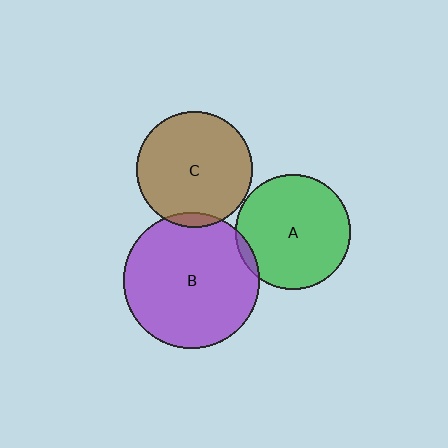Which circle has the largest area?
Circle B (purple).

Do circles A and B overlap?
Yes.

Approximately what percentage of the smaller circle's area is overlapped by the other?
Approximately 5%.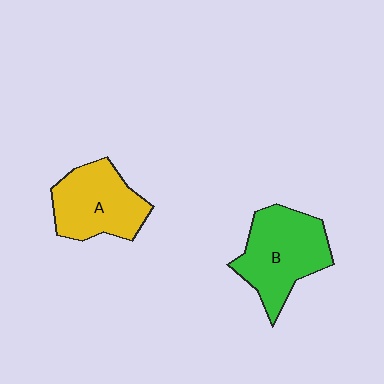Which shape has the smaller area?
Shape A (yellow).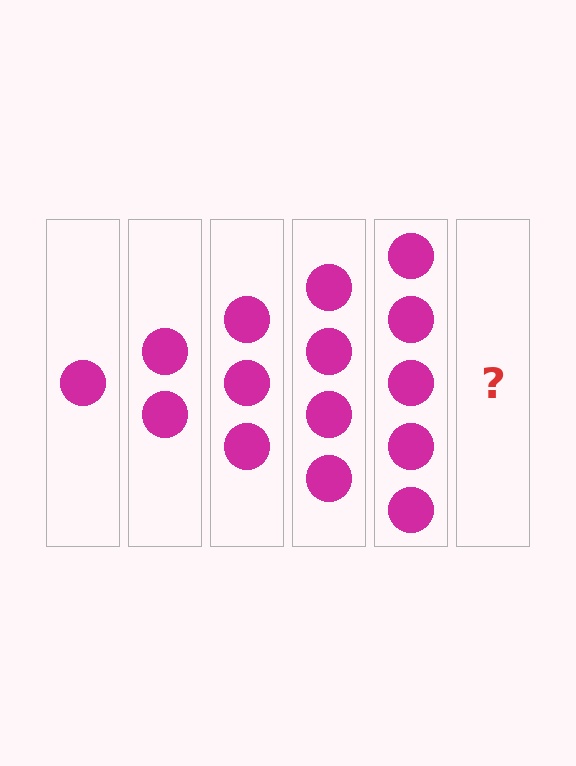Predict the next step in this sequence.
The next step is 6 circles.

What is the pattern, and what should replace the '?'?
The pattern is that each step adds one more circle. The '?' should be 6 circles.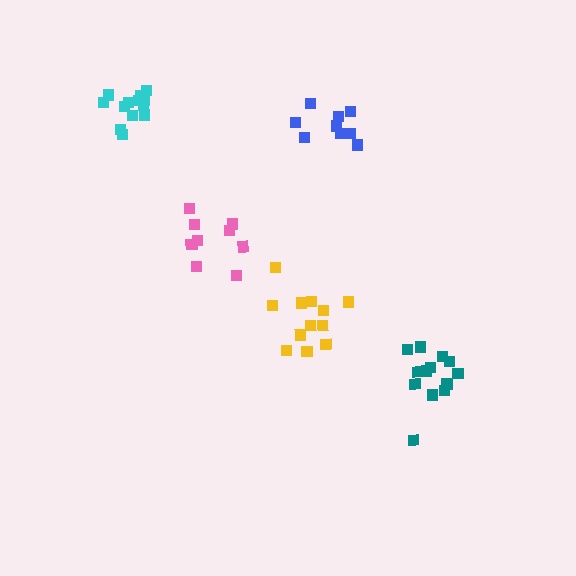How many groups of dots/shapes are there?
There are 5 groups.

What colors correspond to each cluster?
The clusters are colored: yellow, cyan, pink, blue, teal.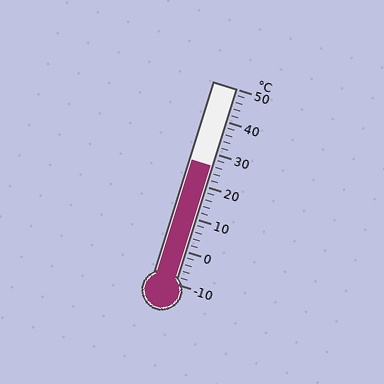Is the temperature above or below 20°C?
The temperature is above 20°C.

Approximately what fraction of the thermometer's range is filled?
The thermometer is filled to approximately 60% of its range.